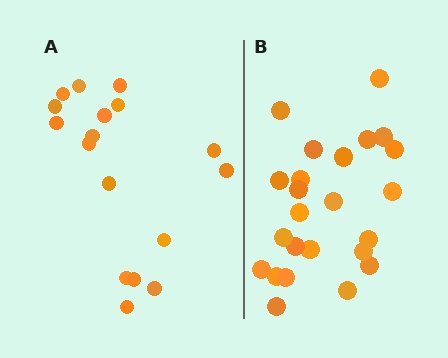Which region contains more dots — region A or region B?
Region B (the right region) has more dots.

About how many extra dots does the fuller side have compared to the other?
Region B has roughly 8 or so more dots than region A.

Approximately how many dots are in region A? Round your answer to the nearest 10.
About 20 dots. (The exact count is 17, which rounds to 20.)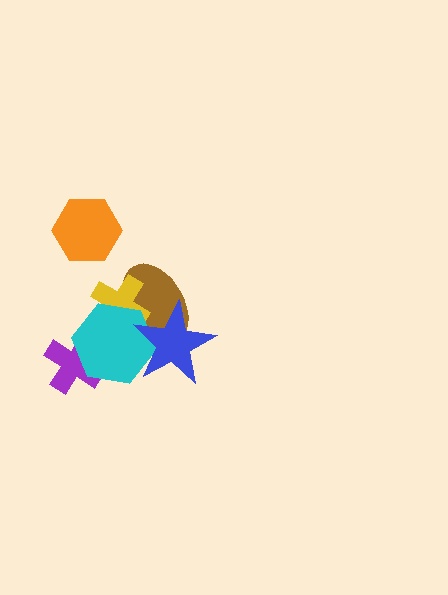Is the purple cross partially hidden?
Yes, it is partially covered by another shape.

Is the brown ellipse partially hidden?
Yes, it is partially covered by another shape.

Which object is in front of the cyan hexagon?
The blue star is in front of the cyan hexagon.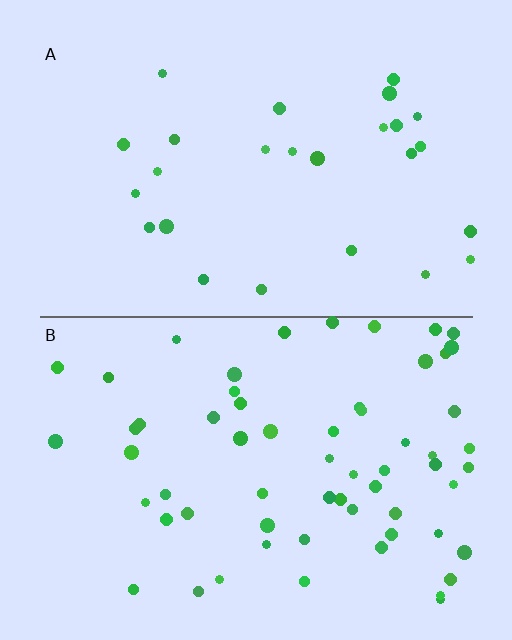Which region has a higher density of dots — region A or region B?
B (the bottom).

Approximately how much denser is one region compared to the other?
Approximately 2.4× — region B over region A.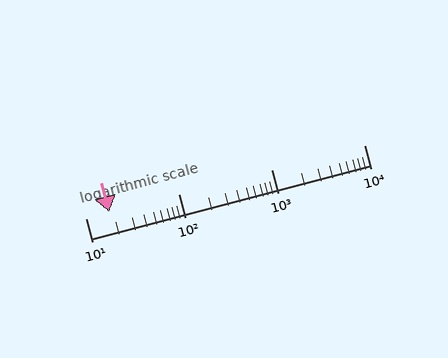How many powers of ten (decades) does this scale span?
The scale spans 3 decades, from 10 to 10000.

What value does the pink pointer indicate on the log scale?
The pointer indicates approximately 18.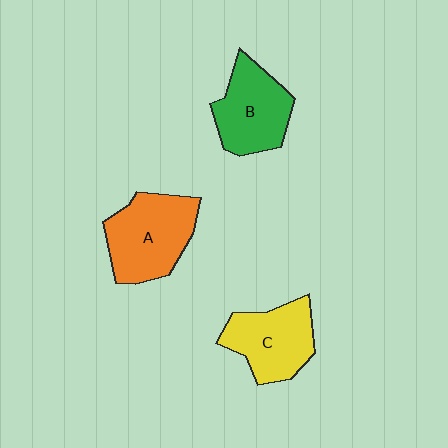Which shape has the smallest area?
Shape C (yellow).